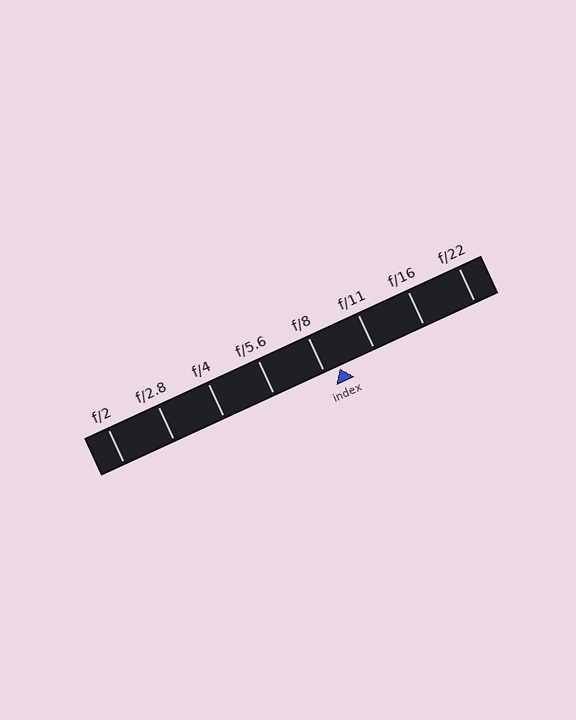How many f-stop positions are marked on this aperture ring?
There are 8 f-stop positions marked.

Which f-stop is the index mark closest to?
The index mark is closest to f/8.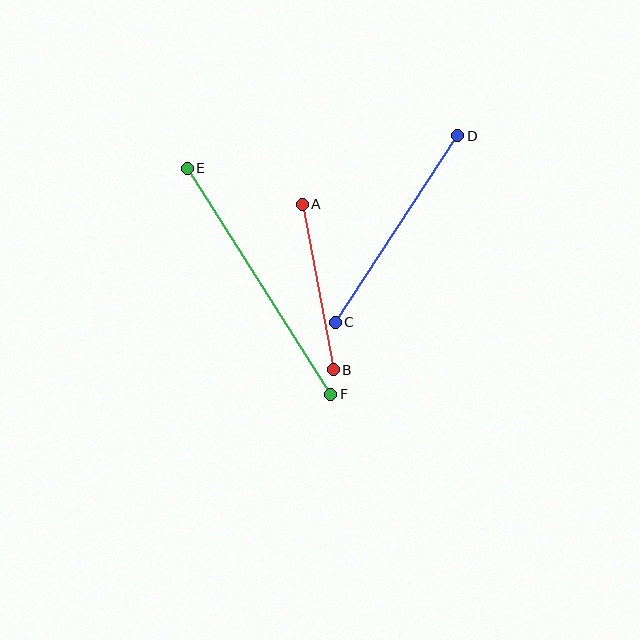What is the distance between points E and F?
The distance is approximately 268 pixels.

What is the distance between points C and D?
The distance is approximately 223 pixels.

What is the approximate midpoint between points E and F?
The midpoint is at approximately (259, 281) pixels.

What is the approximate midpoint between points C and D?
The midpoint is at approximately (397, 229) pixels.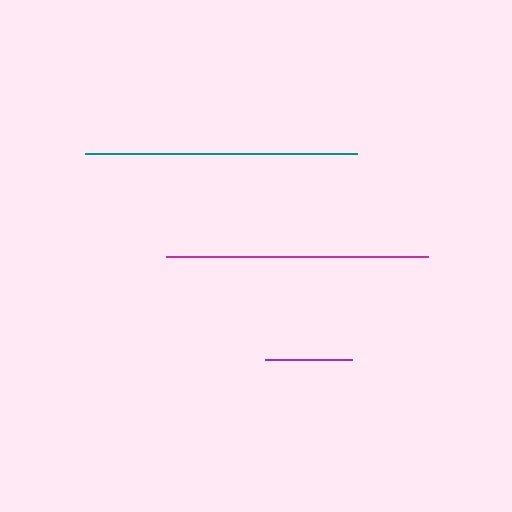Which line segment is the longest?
The teal line is the longest at approximately 272 pixels.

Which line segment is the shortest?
The purple line is the shortest at approximately 87 pixels.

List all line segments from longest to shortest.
From longest to shortest: teal, magenta, purple.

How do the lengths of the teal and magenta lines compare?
The teal and magenta lines are approximately the same length.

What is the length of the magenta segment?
The magenta segment is approximately 261 pixels long.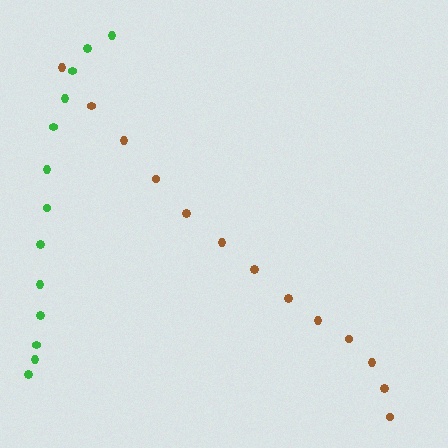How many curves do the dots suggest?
There are 2 distinct paths.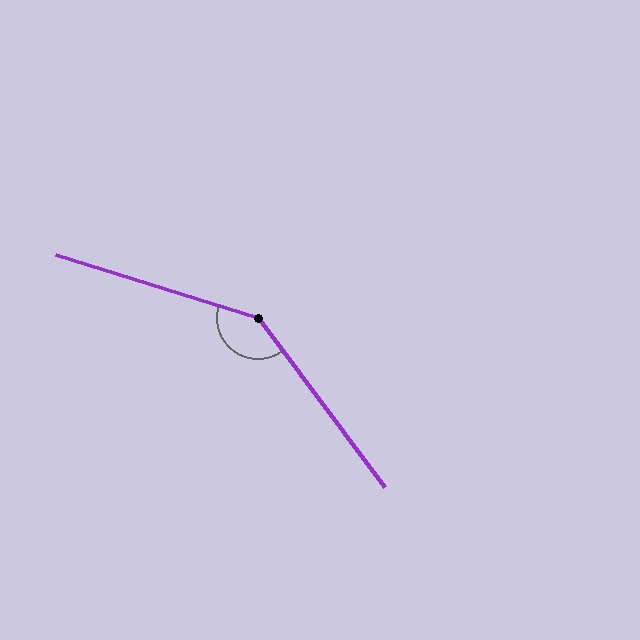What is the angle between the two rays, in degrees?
Approximately 144 degrees.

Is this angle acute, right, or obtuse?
It is obtuse.